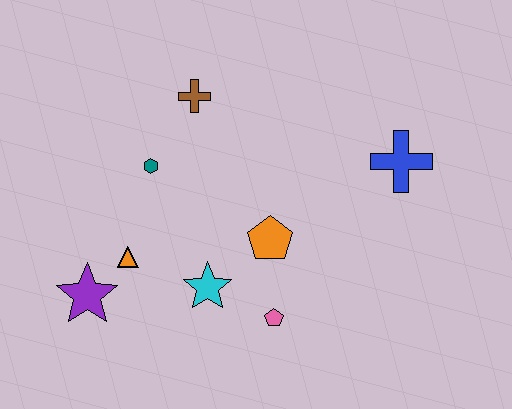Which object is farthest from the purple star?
The blue cross is farthest from the purple star.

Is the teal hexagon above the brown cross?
No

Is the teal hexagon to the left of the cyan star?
Yes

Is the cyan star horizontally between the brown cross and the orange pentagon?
Yes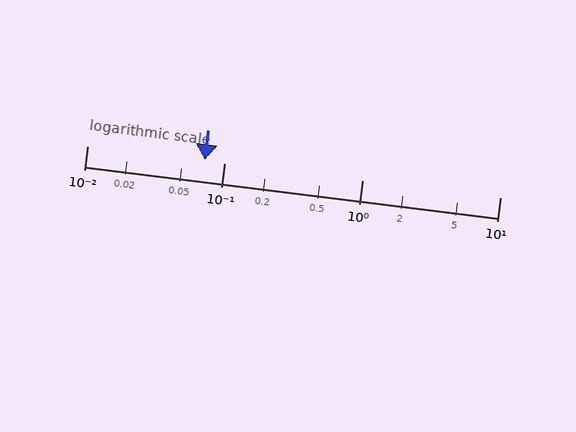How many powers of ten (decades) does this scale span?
The scale spans 3 decades, from 0.01 to 10.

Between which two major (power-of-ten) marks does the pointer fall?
The pointer is between 0.01 and 0.1.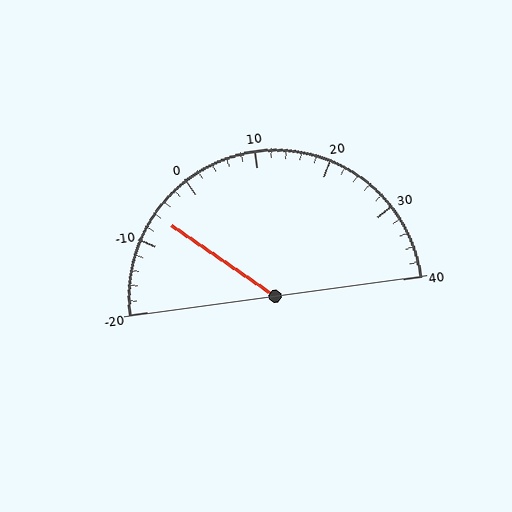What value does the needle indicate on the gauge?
The needle indicates approximately -6.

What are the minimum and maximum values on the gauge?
The gauge ranges from -20 to 40.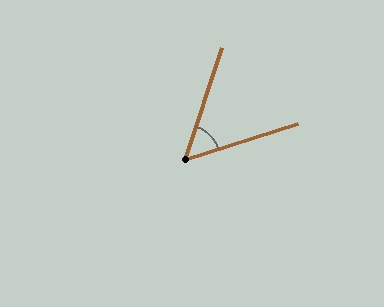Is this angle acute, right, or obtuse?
It is acute.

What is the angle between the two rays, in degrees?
Approximately 54 degrees.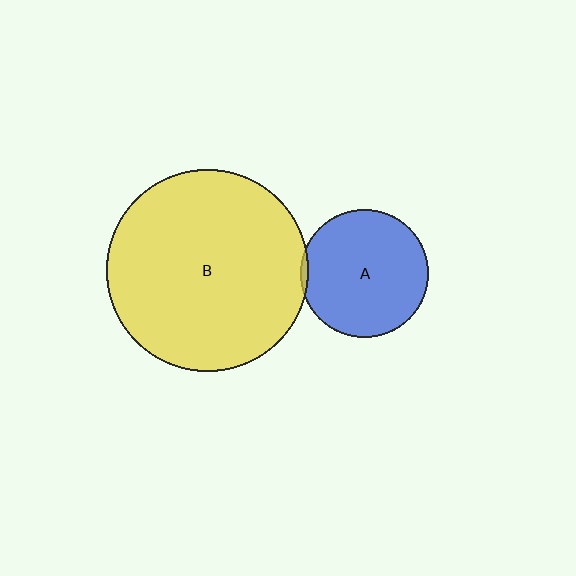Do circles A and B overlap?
Yes.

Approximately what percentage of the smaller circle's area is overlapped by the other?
Approximately 5%.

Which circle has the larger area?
Circle B (yellow).